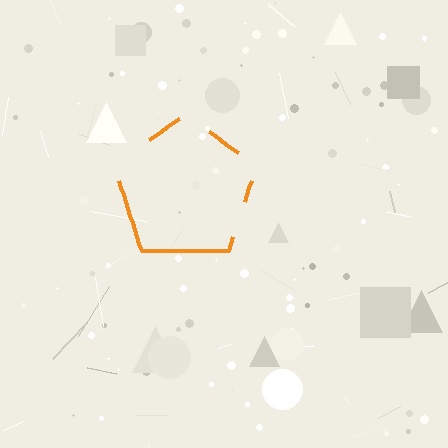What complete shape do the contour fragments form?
The contour fragments form a pentagon.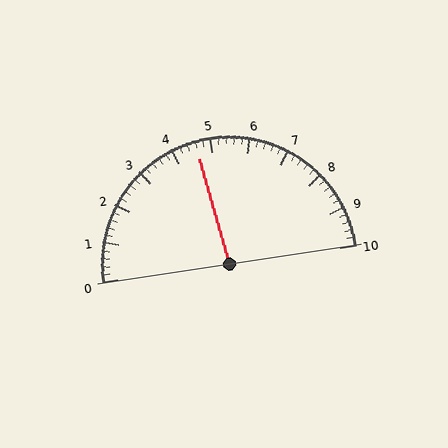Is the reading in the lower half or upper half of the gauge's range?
The reading is in the lower half of the range (0 to 10).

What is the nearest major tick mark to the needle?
The nearest major tick mark is 5.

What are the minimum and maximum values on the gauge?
The gauge ranges from 0 to 10.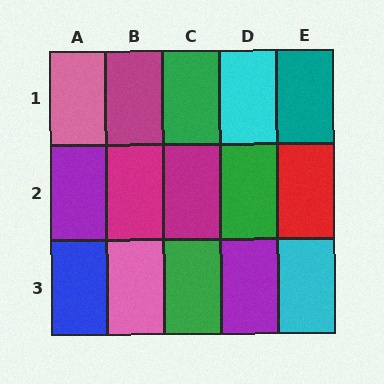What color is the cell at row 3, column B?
Pink.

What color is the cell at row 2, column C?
Magenta.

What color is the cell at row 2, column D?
Green.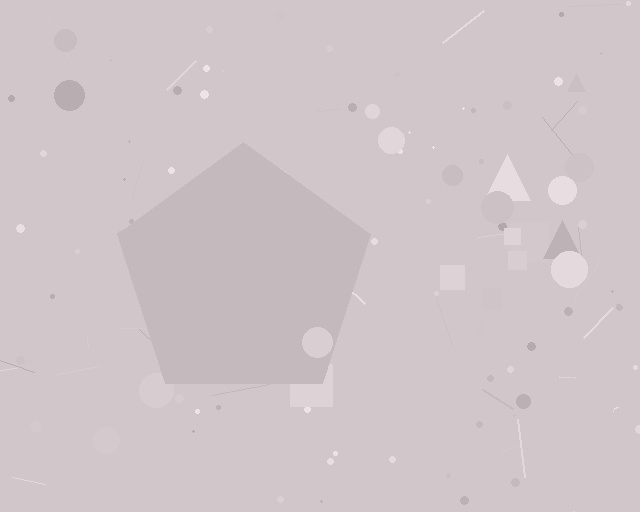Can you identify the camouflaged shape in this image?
The camouflaged shape is a pentagon.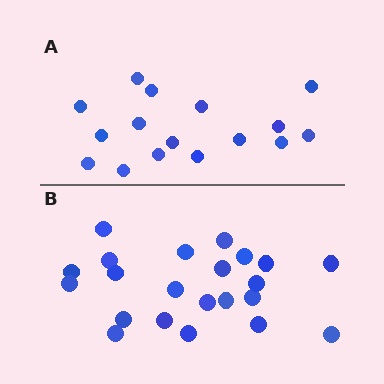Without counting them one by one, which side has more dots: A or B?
Region B (the bottom region) has more dots.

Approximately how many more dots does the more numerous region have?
Region B has about 6 more dots than region A.